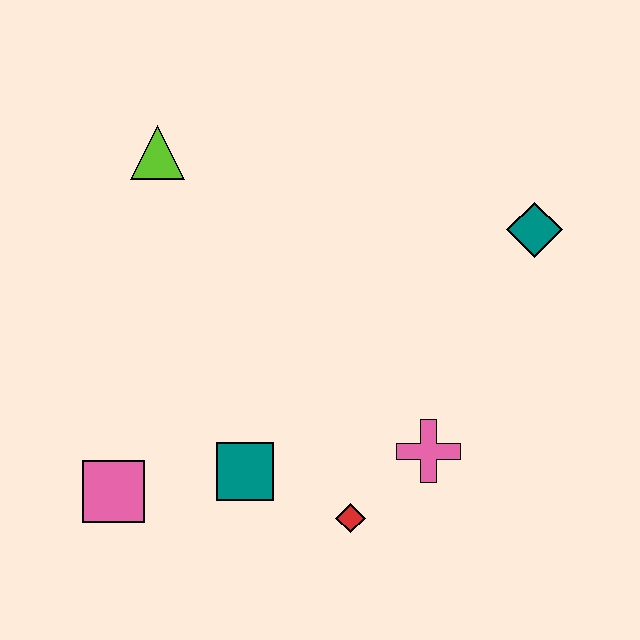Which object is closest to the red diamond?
The pink cross is closest to the red diamond.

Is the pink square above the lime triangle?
No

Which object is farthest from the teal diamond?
The pink square is farthest from the teal diamond.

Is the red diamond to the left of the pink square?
No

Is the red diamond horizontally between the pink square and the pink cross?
Yes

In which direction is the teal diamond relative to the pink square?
The teal diamond is to the right of the pink square.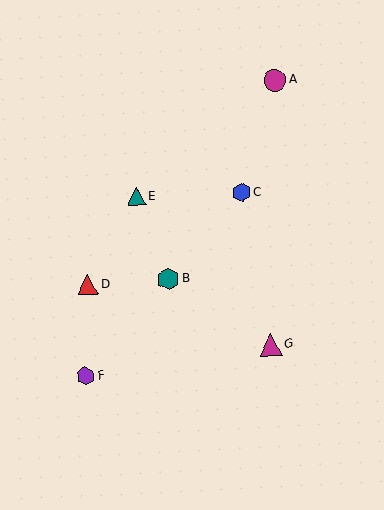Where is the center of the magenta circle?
The center of the magenta circle is at (275, 80).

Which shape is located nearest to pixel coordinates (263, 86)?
The magenta circle (labeled A) at (275, 80) is nearest to that location.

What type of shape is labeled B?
Shape B is a teal hexagon.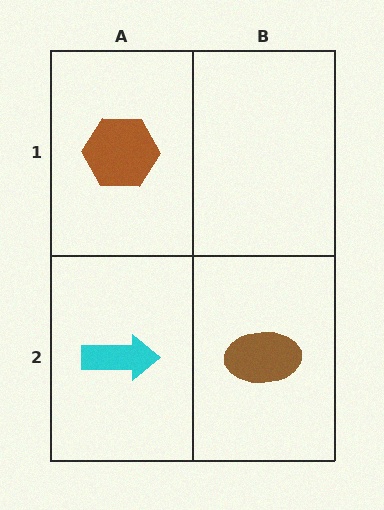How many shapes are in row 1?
1 shape.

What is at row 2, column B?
A brown ellipse.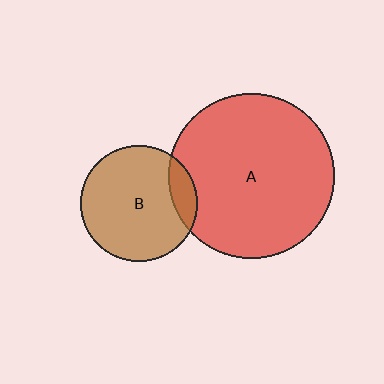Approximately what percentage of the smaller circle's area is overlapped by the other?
Approximately 15%.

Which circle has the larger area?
Circle A (red).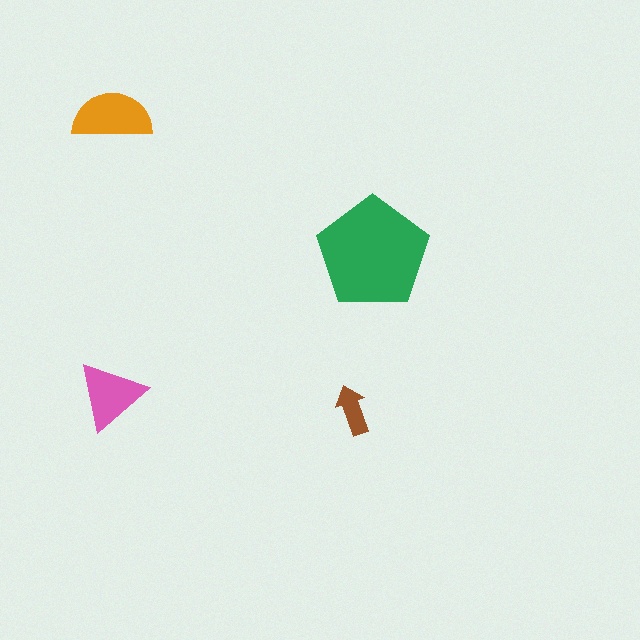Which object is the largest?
The green pentagon.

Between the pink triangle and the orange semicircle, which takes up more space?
The orange semicircle.